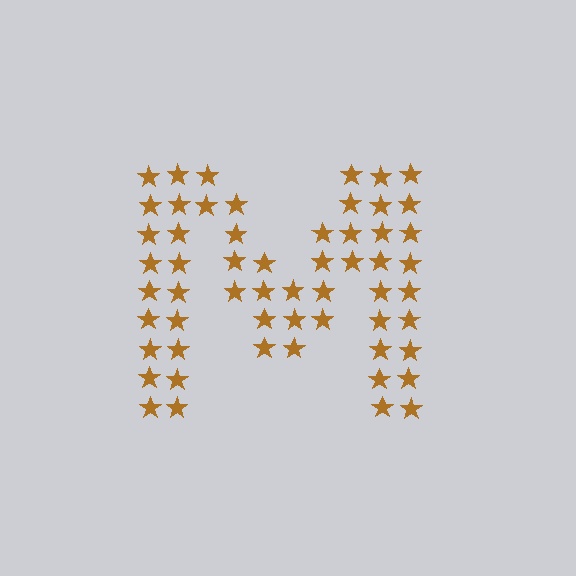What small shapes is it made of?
It is made of small stars.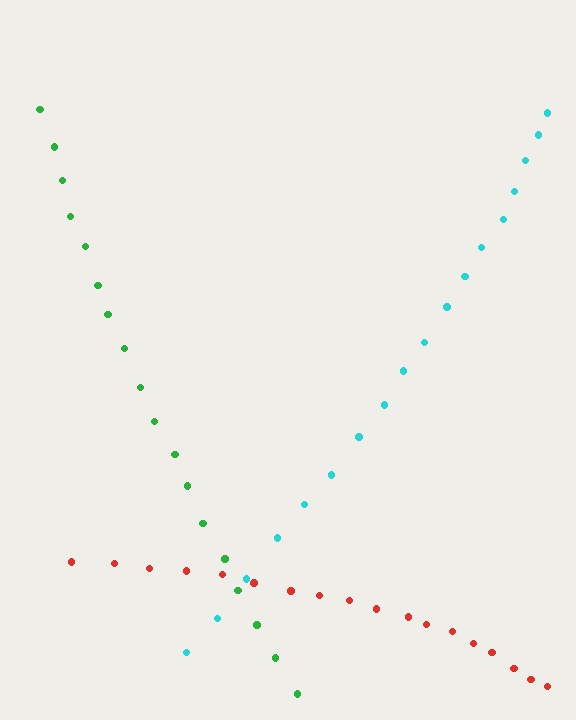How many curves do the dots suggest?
There are 3 distinct paths.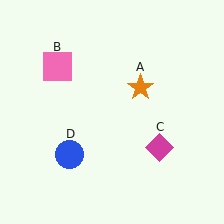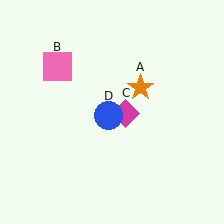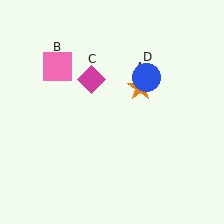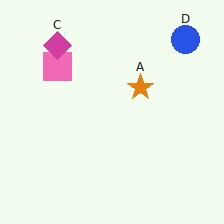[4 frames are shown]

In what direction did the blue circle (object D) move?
The blue circle (object D) moved up and to the right.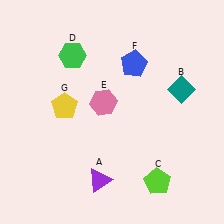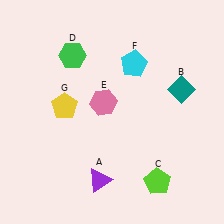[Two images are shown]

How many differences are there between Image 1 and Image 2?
There is 1 difference between the two images.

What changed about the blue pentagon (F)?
In Image 1, F is blue. In Image 2, it changed to cyan.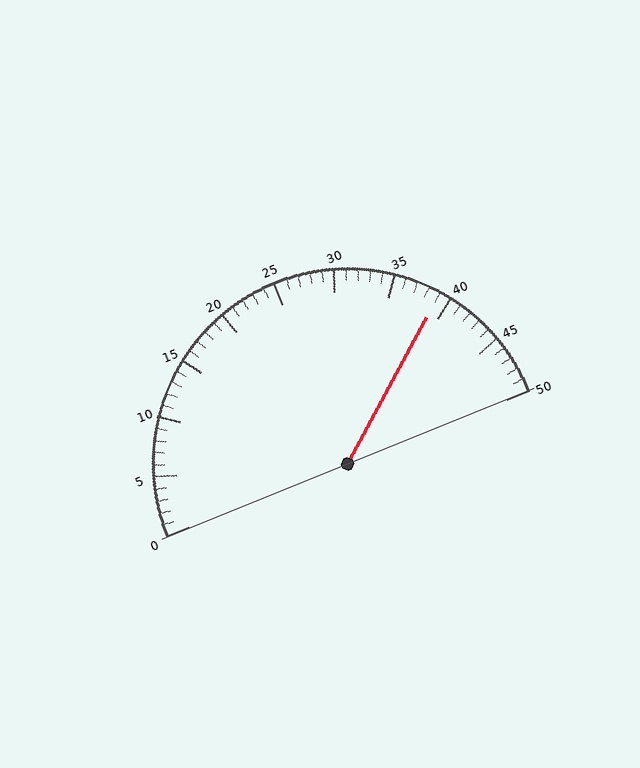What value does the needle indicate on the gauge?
The needle indicates approximately 39.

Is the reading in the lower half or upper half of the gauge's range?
The reading is in the upper half of the range (0 to 50).